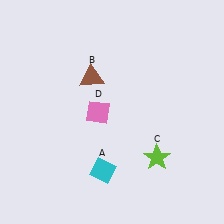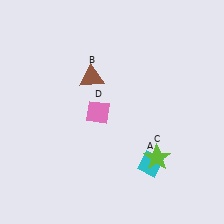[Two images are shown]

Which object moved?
The cyan diamond (A) moved right.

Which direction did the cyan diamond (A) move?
The cyan diamond (A) moved right.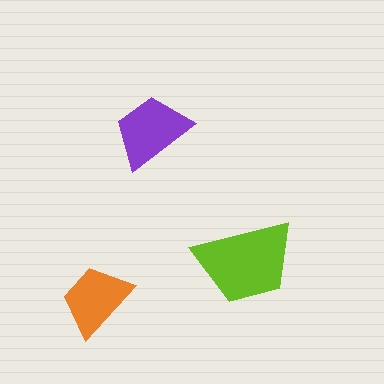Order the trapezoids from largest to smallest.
the lime one, the purple one, the orange one.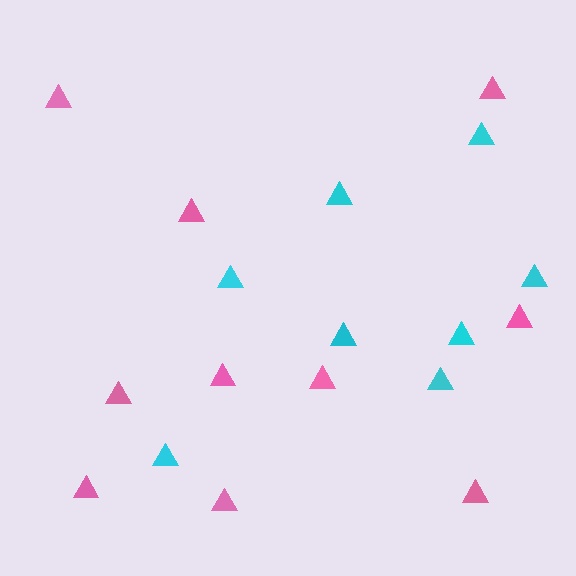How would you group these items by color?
There are 2 groups: one group of cyan triangles (8) and one group of pink triangles (10).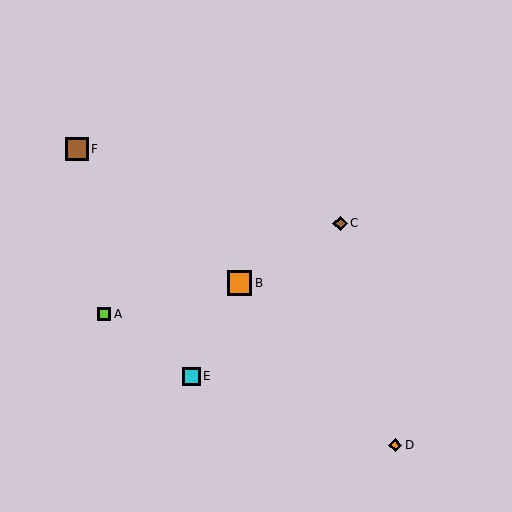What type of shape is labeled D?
Shape D is an orange diamond.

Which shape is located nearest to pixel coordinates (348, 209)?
The brown diamond (labeled C) at (340, 223) is nearest to that location.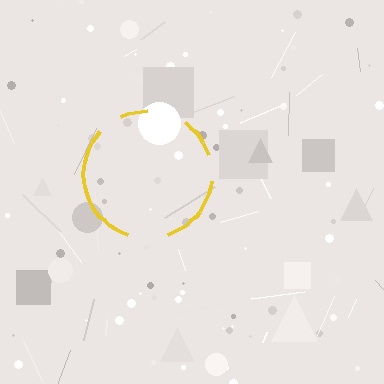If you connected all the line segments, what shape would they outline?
They would outline a circle.